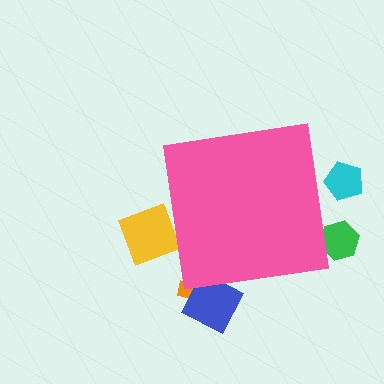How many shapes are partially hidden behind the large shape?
5 shapes are partially hidden.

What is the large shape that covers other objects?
A pink square.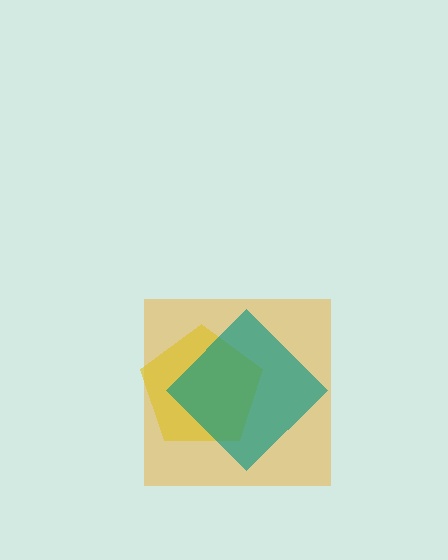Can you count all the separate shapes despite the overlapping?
Yes, there are 3 separate shapes.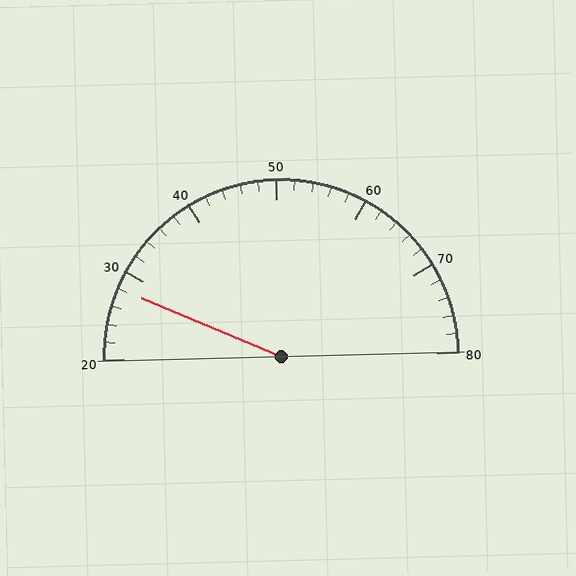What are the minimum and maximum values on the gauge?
The gauge ranges from 20 to 80.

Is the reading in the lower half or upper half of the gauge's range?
The reading is in the lower half of the range (20 to 80).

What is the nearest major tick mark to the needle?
The nearest major tick mark is 30.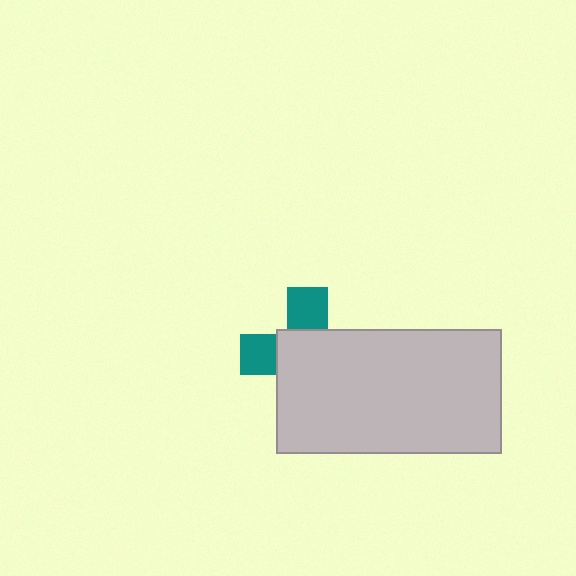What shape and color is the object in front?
The object in front is a light gray rectangle.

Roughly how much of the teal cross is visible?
A small part of it is visible (roughly 34%).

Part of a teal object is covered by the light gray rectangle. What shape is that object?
It is a cross.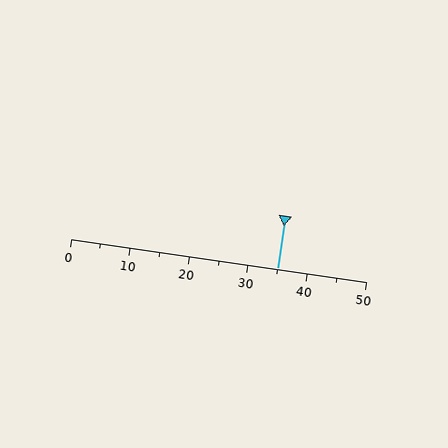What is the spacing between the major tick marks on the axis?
The major ticks are spaced 10 apart.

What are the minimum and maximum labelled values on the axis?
The axis runs from 0 to 50.